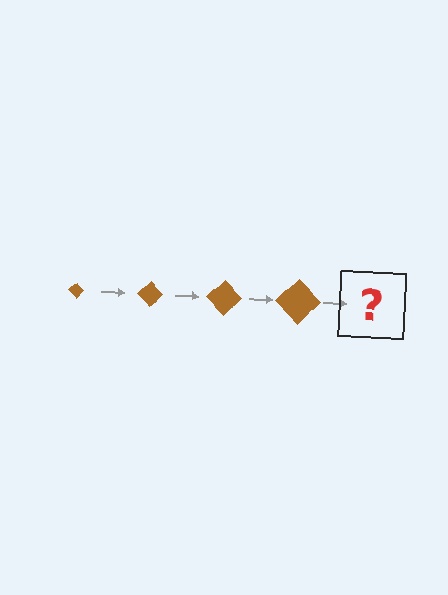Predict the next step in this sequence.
The next step is a brown diamond, larger than the previous one.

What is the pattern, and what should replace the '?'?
The pattern is that the diamond gets progressively larger each step. The '?' should be a brown diamond, larger than the previous one.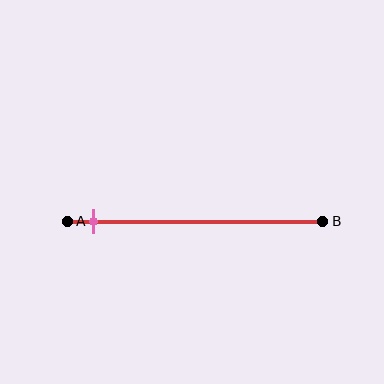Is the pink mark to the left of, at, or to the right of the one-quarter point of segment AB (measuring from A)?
The pink mark is to the left of the one-quarter point of segment AB.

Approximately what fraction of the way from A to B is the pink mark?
The pink mark is approximately 10% of the way from A to B.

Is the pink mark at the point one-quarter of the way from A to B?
No, the mark is at about 10% from A, not at the 25% one-quarter point.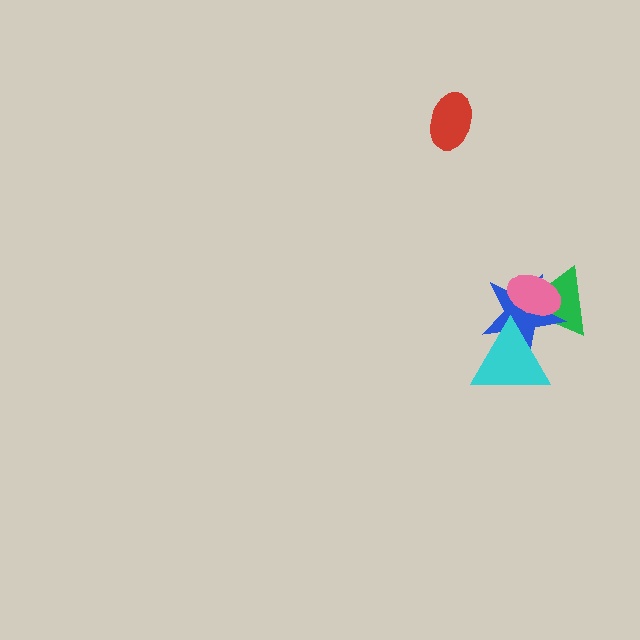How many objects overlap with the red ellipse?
0 objects overlap with the red ellipse.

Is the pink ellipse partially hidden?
No, no other shape covers it.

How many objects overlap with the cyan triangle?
2 objects overlap with the cyan triangle.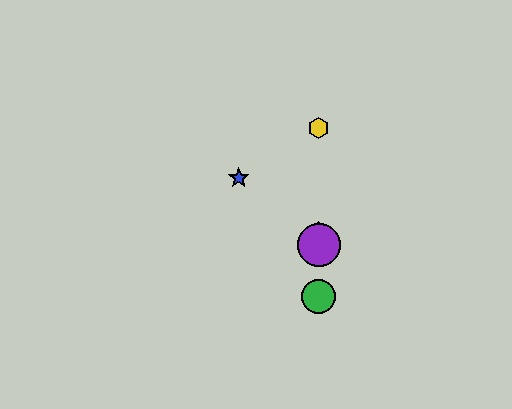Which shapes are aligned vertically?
The red diamond, the green circle, the yellow hexagon, the purple circle are aligned vertically.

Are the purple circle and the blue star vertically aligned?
No, the purple circle is at x≈319 and the blue star is at x≈239.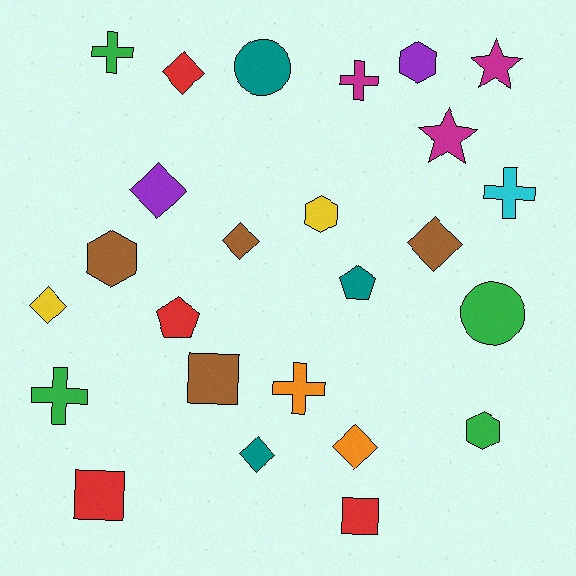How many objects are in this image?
There are 25 objects.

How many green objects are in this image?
There are 4 green objects.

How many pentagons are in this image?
There are 2 pentagons.